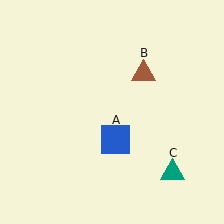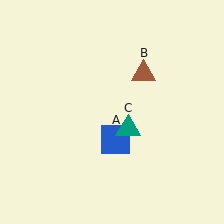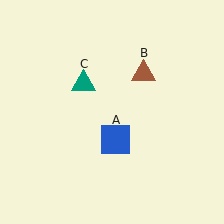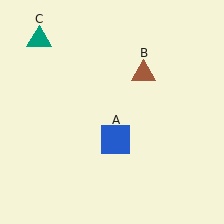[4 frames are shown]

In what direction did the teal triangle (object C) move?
The teal triangle (object C) moved up and to the left.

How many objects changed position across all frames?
1 object changed position: teal triangle (object C).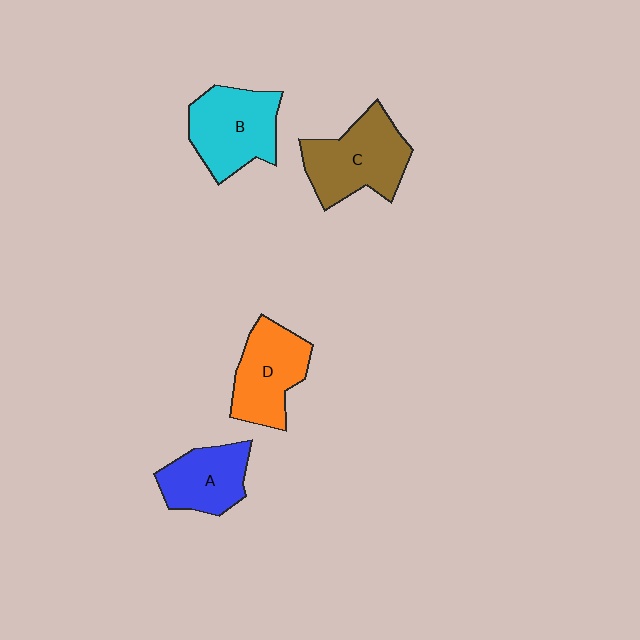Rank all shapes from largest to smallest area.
From largest to smallest: C (brown), B (cyan), D (orange), A (blue).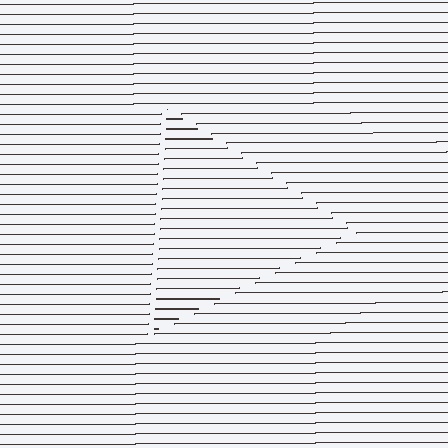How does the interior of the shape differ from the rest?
The interior of the shape contains the same grating, shifted by half a period — the contour is defined by the phase discontinuity where line-ends from the inner and outer gratings abut.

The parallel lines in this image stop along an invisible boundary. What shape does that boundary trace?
An illusory triangle. The interior of the shape contains the same grating, shifted by half a period — the contour is defined by the phase discontinuity where line-ends from the inner and outer gratings abut.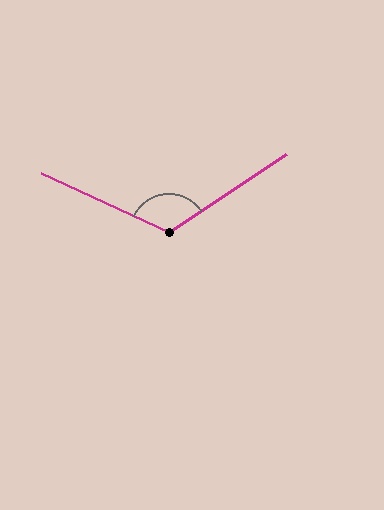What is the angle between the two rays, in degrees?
Approximately 122 degrees.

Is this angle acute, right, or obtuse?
It is obtuse.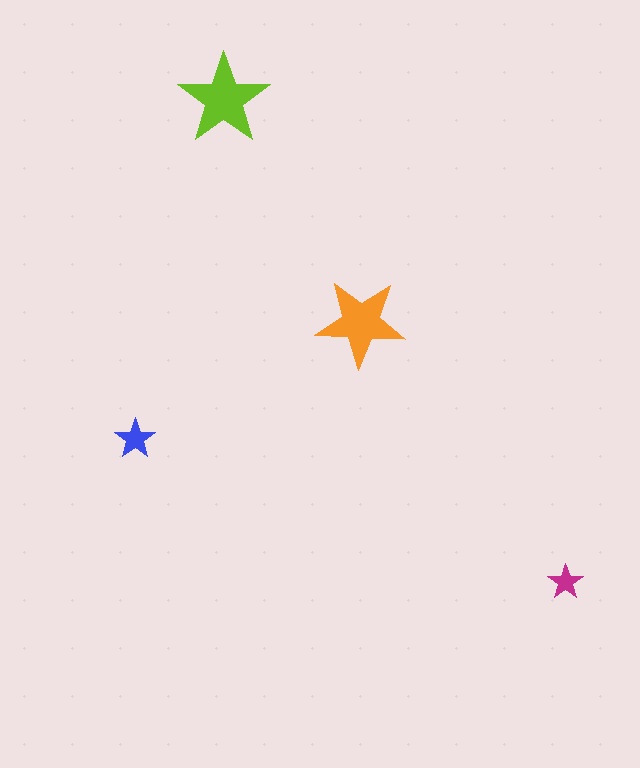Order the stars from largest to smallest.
the lime one, the orange one, the blue one, the magenta one.